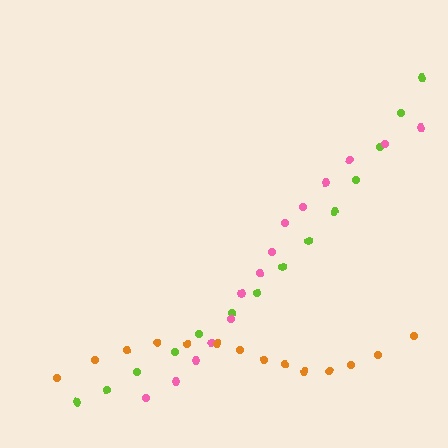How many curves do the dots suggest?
There are 3 distinct paths.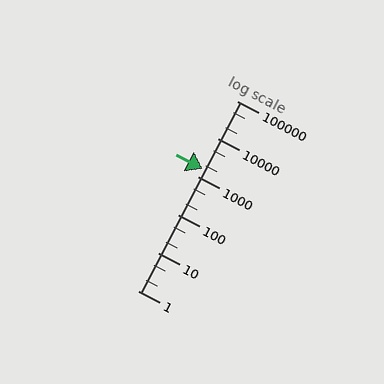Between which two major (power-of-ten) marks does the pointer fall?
The pointer is between 1000 and 10000.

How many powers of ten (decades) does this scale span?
The scale spans 5 decades, from 1 to 100000.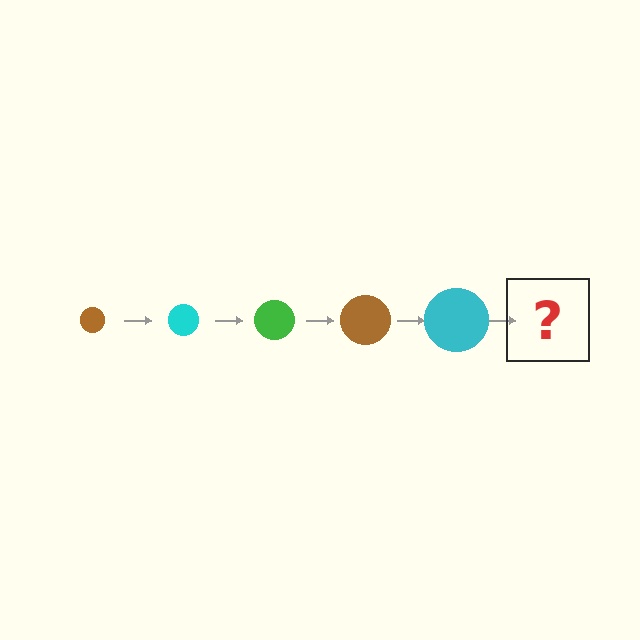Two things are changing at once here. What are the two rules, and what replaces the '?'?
The two rules are that the circle grows larger each step and the color cycles through brown, cyan, and green. The '?' should be a green circle, larger than the previous one.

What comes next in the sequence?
The next element should be a green circle, larger than the previous one.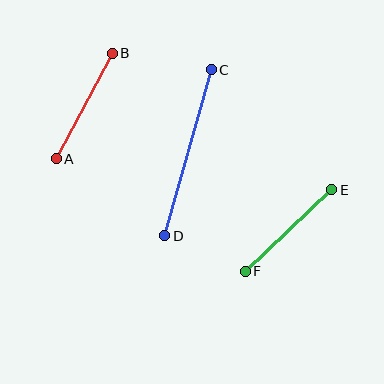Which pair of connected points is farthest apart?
Points C and D are farthest apart.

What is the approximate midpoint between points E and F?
The midpoint is at approximately (288, 230) pixels.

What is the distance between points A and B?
The distance is approximately 120 pixels.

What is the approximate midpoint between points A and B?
The midpoint is at approximately (84, 106) pixels.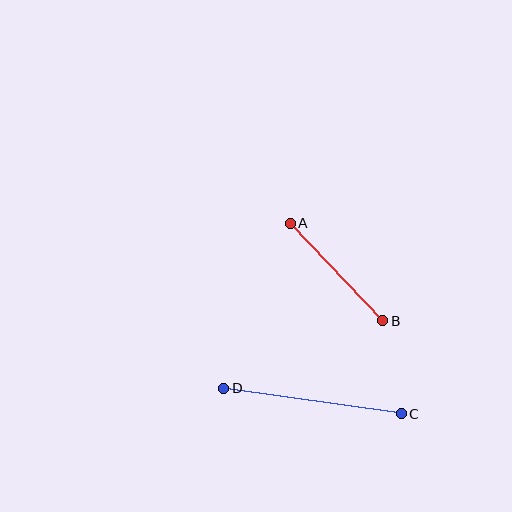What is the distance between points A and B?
The distance is approximately 134 pixels.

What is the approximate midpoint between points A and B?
The midpoint is at approximately (337, 272) pixels.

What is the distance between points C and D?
The distance is approximately 180 pixels.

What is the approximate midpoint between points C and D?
The midpoint is at approximately (313, 401) pixels.